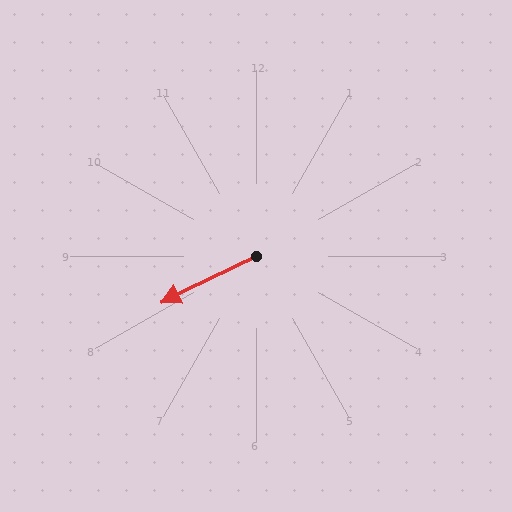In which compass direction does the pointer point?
Southwest.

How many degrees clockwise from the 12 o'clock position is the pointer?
Approximately 244 degrees.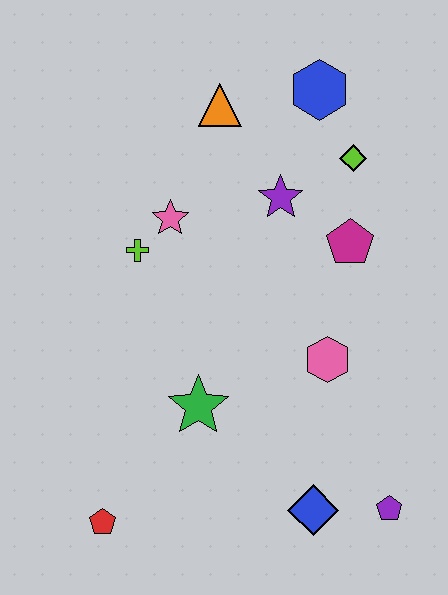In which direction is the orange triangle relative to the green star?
The orange triangle is above the green star.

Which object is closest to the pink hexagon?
The magenta pentagon is closest to the pink hexagon.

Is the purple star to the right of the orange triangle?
Yes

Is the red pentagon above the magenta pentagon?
No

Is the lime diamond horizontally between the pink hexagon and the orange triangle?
No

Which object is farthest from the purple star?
The red pentagon is farthest from the purple star.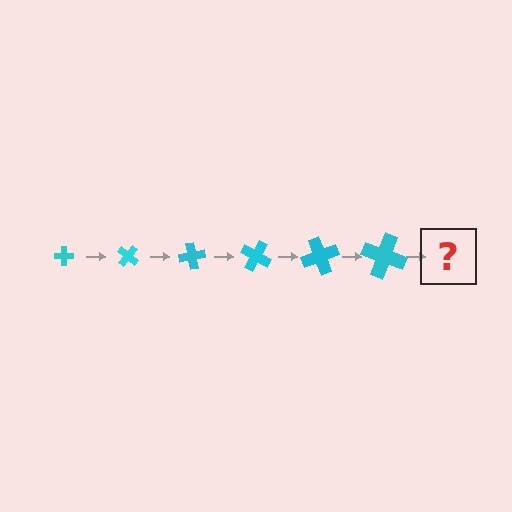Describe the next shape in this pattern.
It should be a cross, larger than the previous one and rotated 240 degrees from the start.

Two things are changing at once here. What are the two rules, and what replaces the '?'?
The two rules are that the cross grows larger each step and it rotates 40 degrees each step. The '?' should be a cross, larger than the previous one and rotated 240 degrees from the start.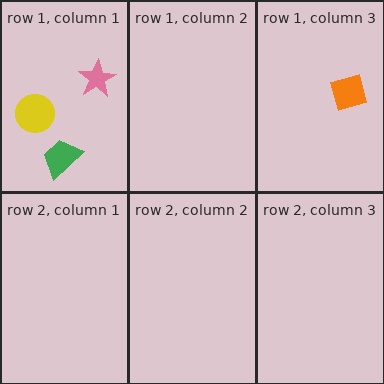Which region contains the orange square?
The row 1, column 3 region.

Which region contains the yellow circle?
The row 1, column 1 region.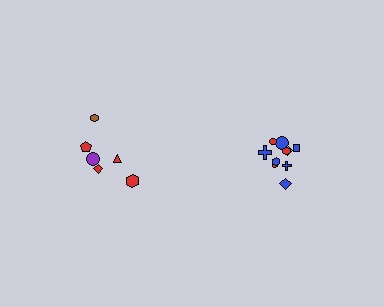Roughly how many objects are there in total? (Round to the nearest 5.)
Roughly 15 objects in total.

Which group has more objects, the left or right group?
The right group.